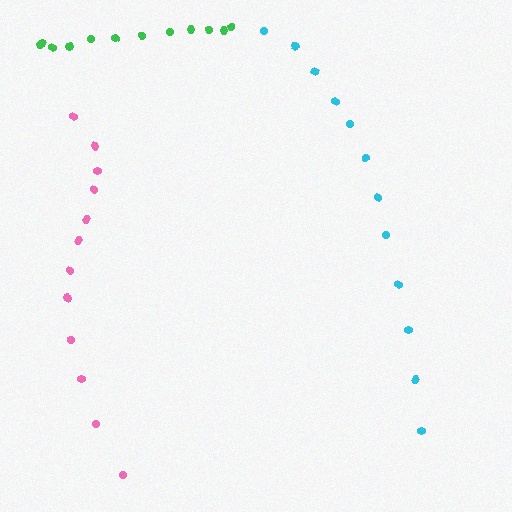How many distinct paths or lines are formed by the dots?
There are 3 distinct paths.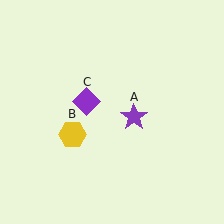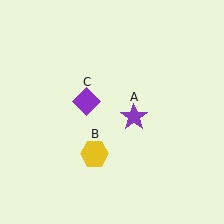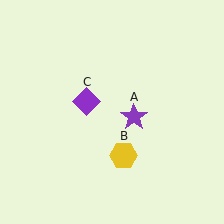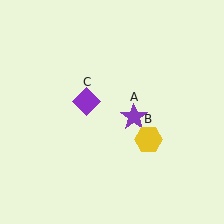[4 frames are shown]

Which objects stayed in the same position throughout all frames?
Purple star (object A) and purple diamond (object C) remained stationary.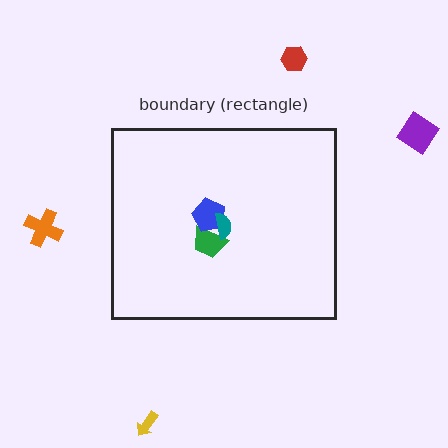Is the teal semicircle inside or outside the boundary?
Inside.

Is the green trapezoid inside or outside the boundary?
Inside.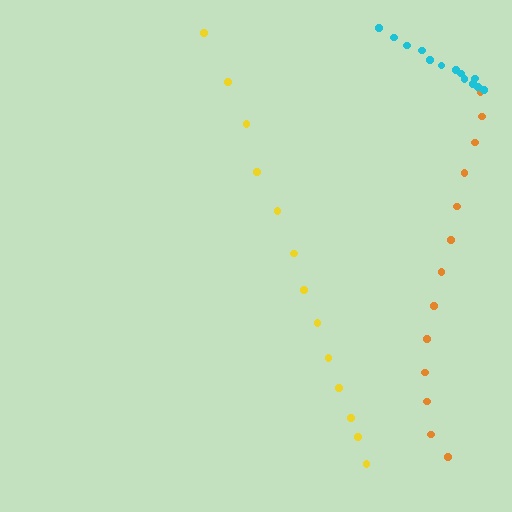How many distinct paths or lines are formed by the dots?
There are 3 distinct paths.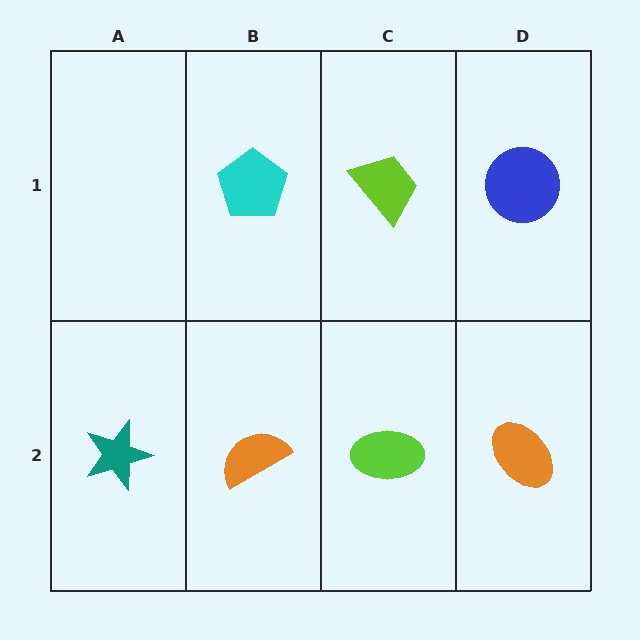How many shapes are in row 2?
4 shapes.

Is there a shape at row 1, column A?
No, that cell is empty.